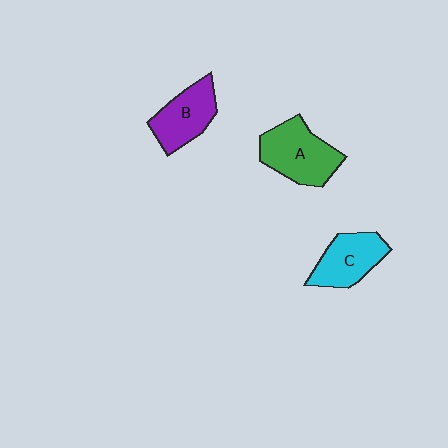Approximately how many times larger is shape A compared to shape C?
Approximately 1.2 times.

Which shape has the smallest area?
Shape B (purple).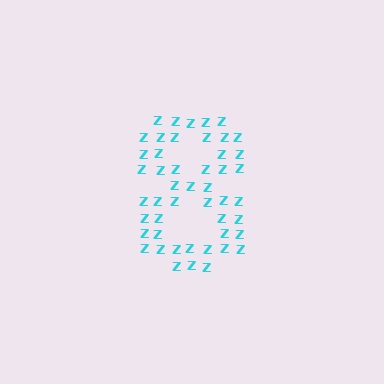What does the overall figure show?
The overall figure shows the digit 8.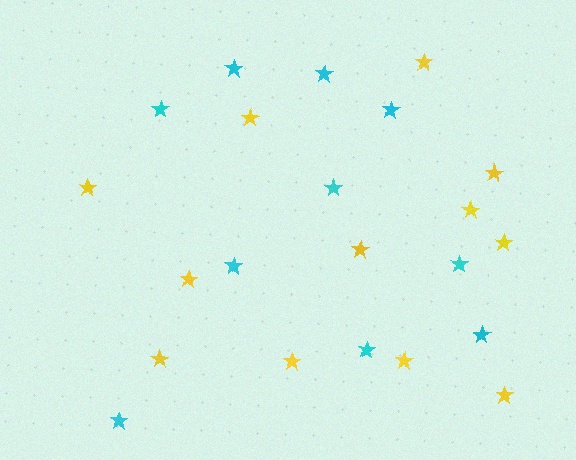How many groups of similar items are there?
There are 2 groups: one group of cyan stars (10) and one group of yellow stars (12).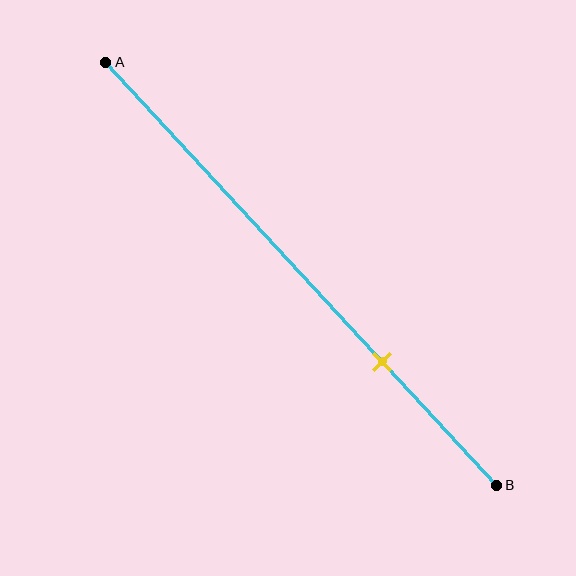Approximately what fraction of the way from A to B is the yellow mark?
The yellow mark is approximately 70% of the way from A to B.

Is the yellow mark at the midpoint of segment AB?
No, the mark is at about 70% from A, not at the 50% midpoint.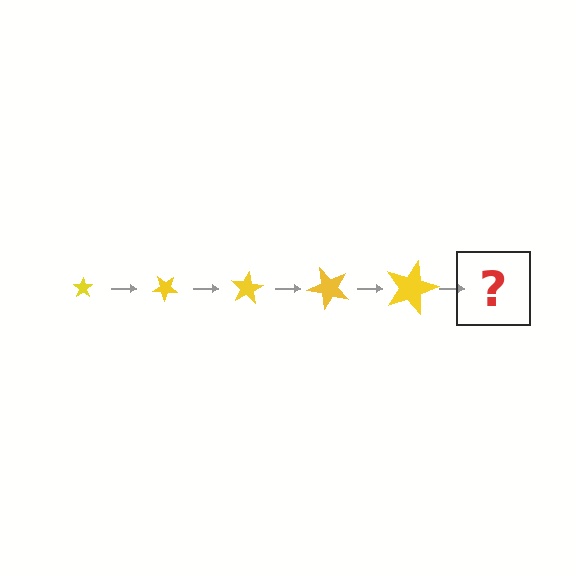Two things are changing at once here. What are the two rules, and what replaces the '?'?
The two rules are that the star grows larger each step and it rotates 40 degrees each step. The '?' should be a star, larger than the previous one and rotated 200 degrees from the start.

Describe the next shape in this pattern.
It should be a star, larger than the previous one and rotated 200 degrees from the start.